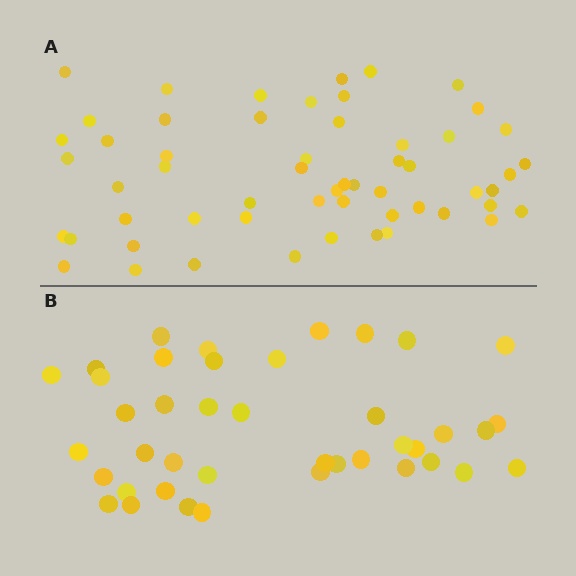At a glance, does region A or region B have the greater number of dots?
Region A (the top region) has more dots.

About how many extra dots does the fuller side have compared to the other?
Region A has approximately 15 more dots than region B.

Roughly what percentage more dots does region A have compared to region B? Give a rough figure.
About 35% more.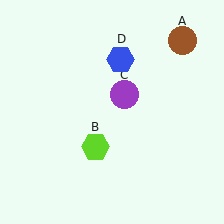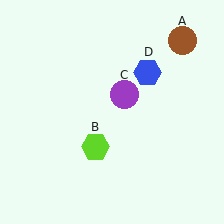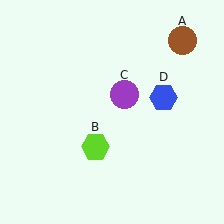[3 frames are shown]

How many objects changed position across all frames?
1 object changed position: blue hexagon (object D).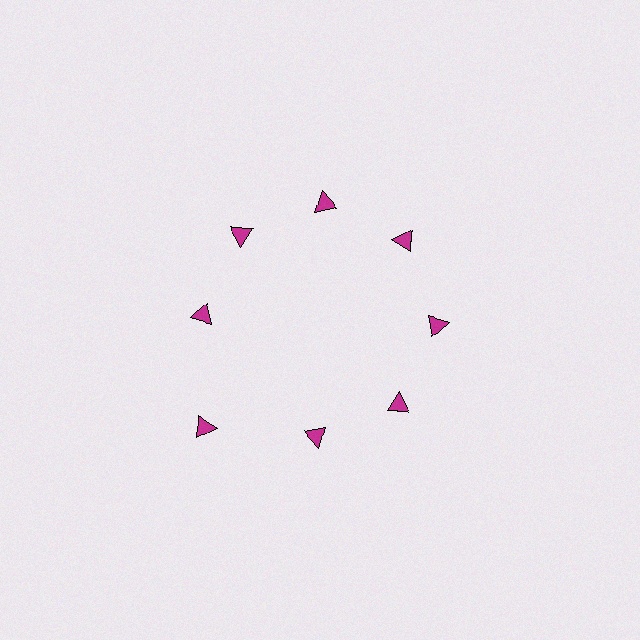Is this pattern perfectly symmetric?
No. The 8 magenta triangles are arranged in a ring, but one element near the 8 o'clock position is pushed outward from the center, breaking the 8-fold rotational symmetry.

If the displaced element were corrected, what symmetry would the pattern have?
It would have 8-fold rotational symmetry — the pattern would map onto itself every 45 degrees.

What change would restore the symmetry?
The symmetry would be restored by moving it inward, back onto the ring so that all 8 triangles sit at equal angles and equal distance from the center.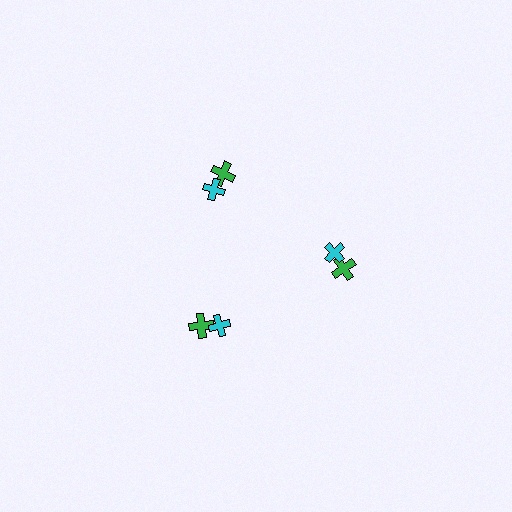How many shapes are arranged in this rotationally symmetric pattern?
There are 6 shapes, arranged in 3 groups of 2.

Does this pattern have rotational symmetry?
Yes, this pattern has 3-fold rotational symmetry. It looks the same after rotating 120 degrees around the center.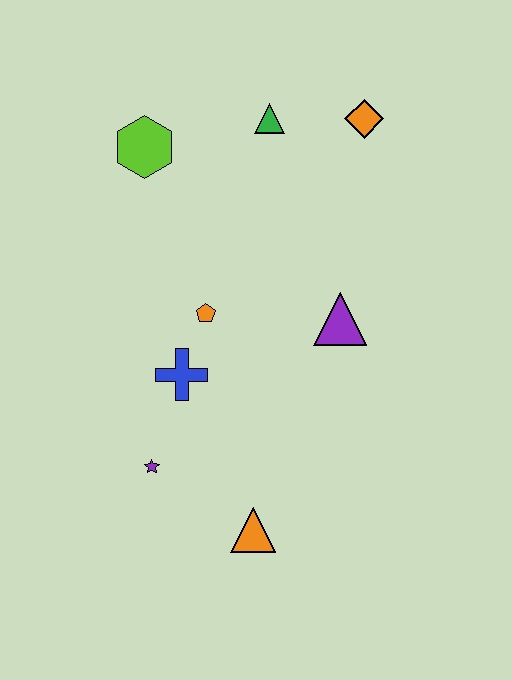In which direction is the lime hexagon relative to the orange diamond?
The lime hexagon is to the left of the orange diamond.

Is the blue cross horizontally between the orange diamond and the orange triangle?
No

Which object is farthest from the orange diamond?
The orange triangle is farthest from the orange diamond.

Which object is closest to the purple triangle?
The orange pentagon is closest to the purple triangle.